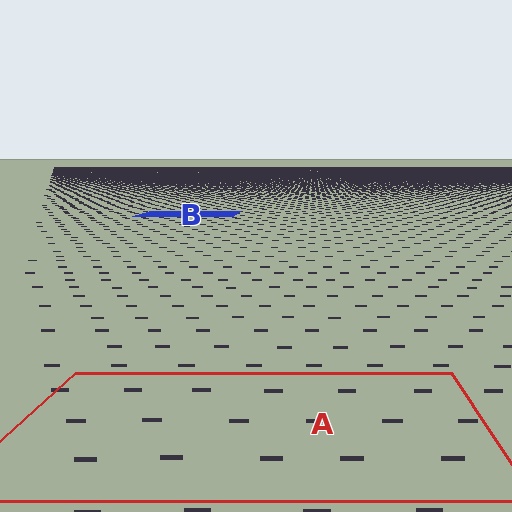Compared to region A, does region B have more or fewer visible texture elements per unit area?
Region B has more texture elements per unit area — they are packed more densely because it is farther away.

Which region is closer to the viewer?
Region A is closer. The texture elements there are larger and more spread out.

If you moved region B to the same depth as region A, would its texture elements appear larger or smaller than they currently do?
They would appear larger. At a closer depth, the same texture elements are projected at a bigger on-screen size.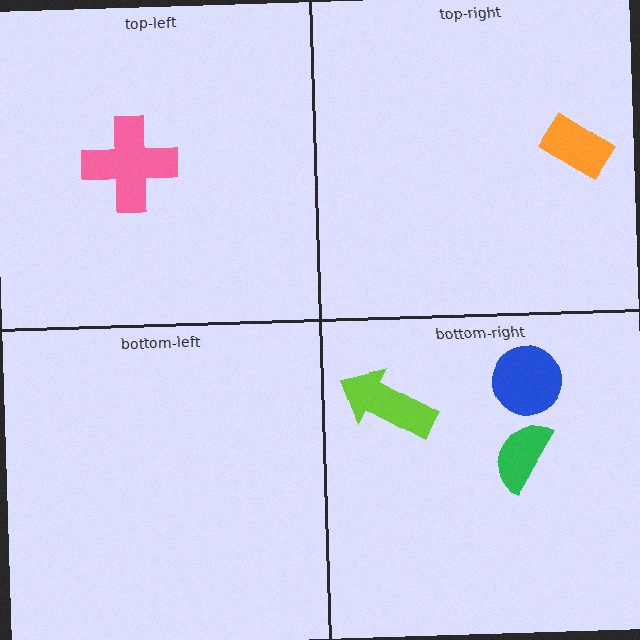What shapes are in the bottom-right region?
The lime arrow, the blue circle, the green semicircle.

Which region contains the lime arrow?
The bottom-right region.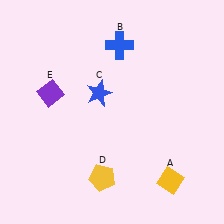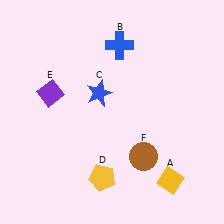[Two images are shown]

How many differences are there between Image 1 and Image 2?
There is 1 difference between the two images.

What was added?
A brown circle (F) was added in Image 2.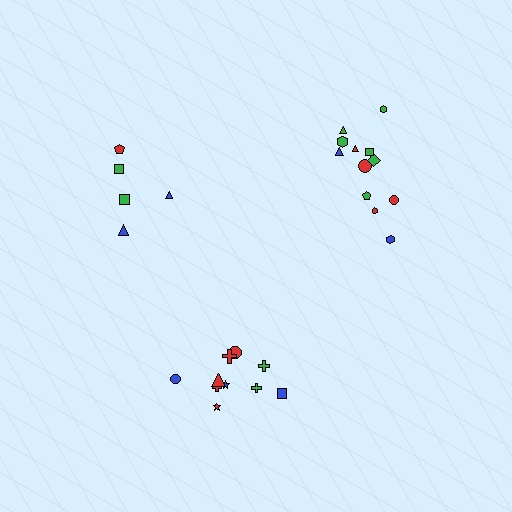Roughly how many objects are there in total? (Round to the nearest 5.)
Roughly 25 objects in total.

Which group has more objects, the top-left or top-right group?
The top-right group.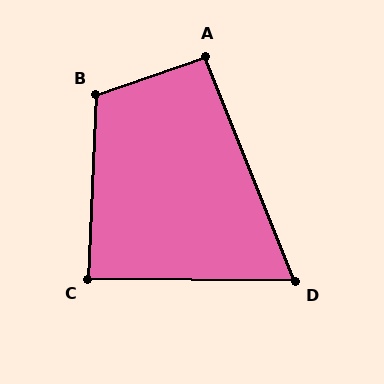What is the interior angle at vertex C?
Approximately 88 degrees (approximately right).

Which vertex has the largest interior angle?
B, at approximately 112 degrees.